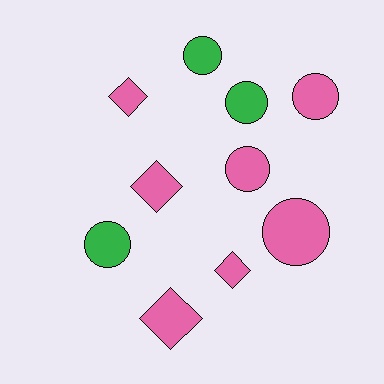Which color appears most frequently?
Pink, with 7 objects.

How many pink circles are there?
There are 3 pink circles.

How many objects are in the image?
There are 10 objects.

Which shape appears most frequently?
Circle, with 6 objects.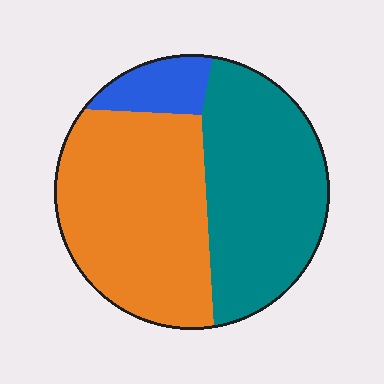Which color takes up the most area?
Orange, at roughly 50%.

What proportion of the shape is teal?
Teal covers 43% of the shape.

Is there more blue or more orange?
Orange.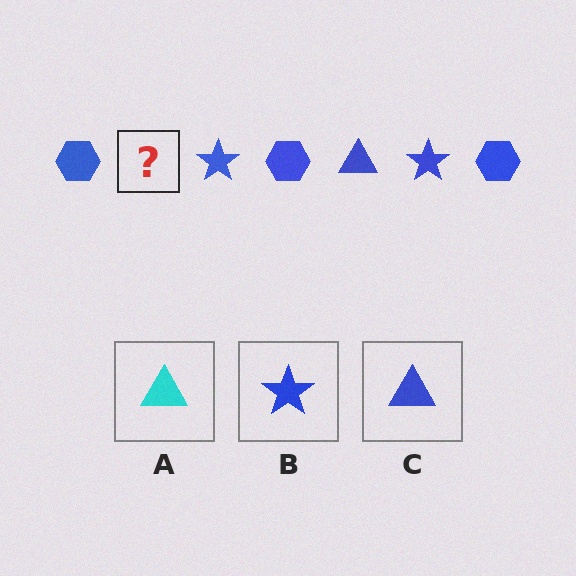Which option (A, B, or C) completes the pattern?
C.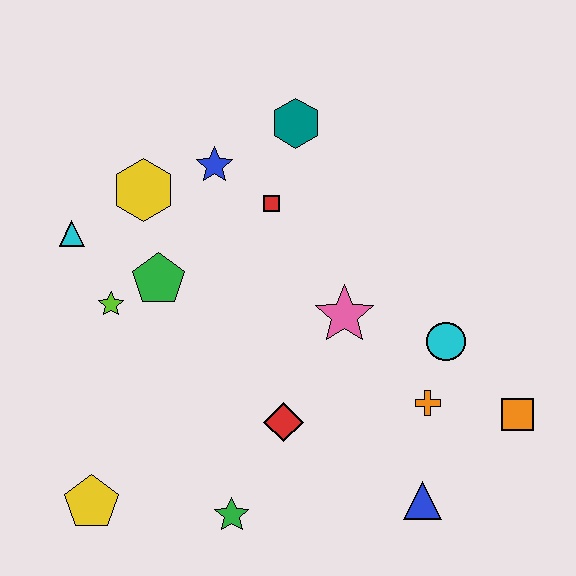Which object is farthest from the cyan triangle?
The orange square is farthest from the cyan triangle.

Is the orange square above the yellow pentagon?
Yes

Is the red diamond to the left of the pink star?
Yes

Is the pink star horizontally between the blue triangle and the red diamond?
Yes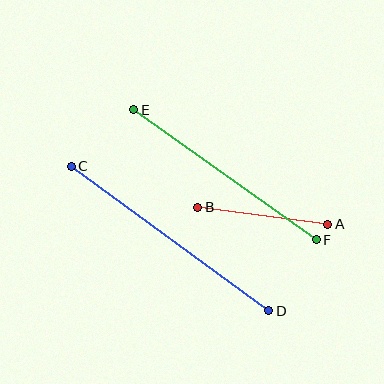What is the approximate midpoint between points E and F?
The midpoint is at approximately (225, 175) pixels.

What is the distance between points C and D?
The distance is approximately 245 pixels.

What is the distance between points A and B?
The distance is approximately 131 pixels.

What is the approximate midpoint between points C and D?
The midpoint is at approximately (170, 238) pixels.